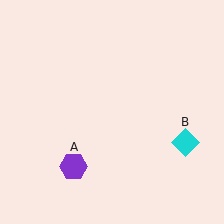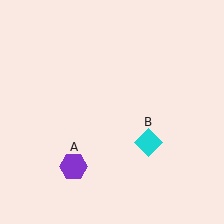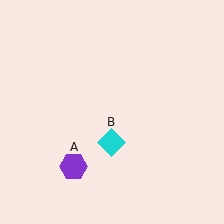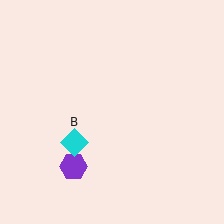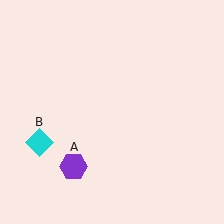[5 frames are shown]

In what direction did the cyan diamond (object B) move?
The cyan diamond (object B) moved left.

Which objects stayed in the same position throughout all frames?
Purple hexagon (object A) remained stationary.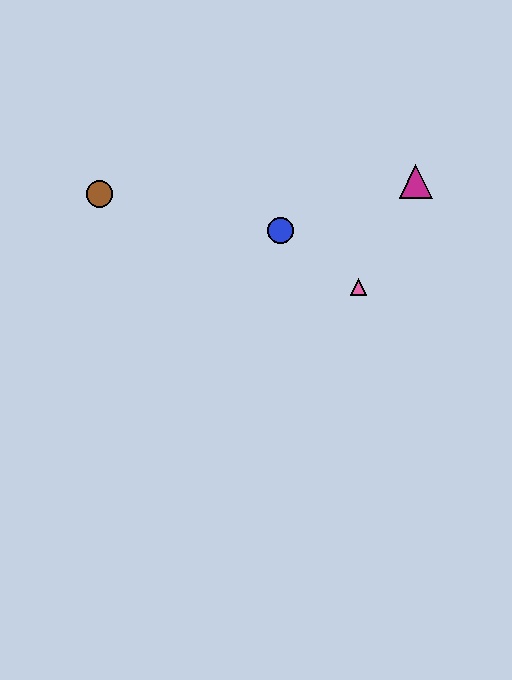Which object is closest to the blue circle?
The pink triangle is closest to the blue circle.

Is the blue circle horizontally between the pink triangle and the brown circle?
Yes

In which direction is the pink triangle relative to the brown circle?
The pink triangle is to the right of the brown circle.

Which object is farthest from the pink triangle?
The brown circle is farthest from the pink triangle.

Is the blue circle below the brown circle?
Yes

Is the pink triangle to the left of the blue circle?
No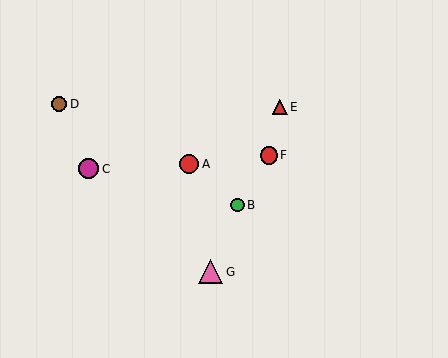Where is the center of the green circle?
The center of the green circle is at (237, 205).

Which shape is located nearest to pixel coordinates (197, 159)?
The red circle (labeled A) at (189, 164) is nearest to that location.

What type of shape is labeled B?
Shape B is a green circle.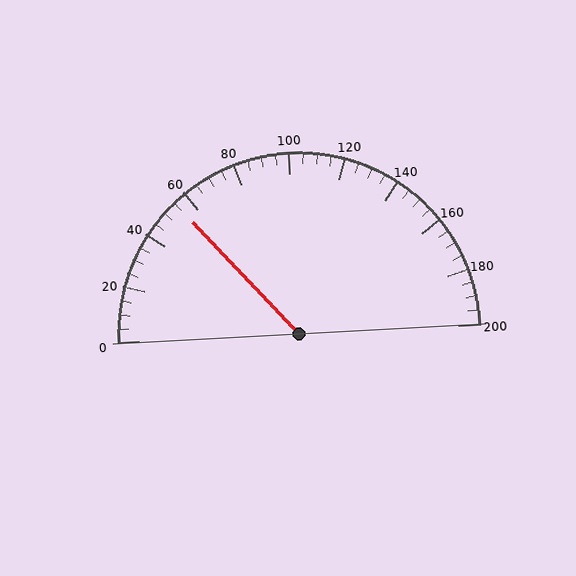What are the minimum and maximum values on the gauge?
The gauge ranges from 0 to 200.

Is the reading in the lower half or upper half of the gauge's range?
The reading is in the lower half of the range (0 to 200).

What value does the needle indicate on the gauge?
The needle indicates approximately 55.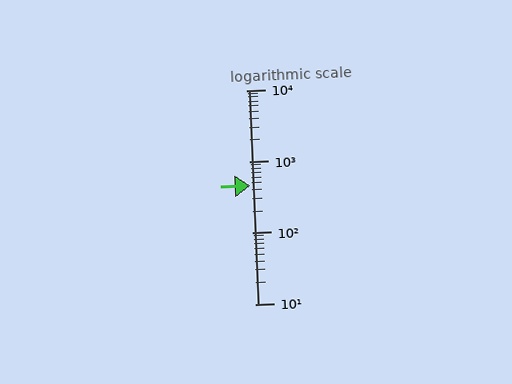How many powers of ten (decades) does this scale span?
The scale spans 3 decades, from 10 to 10000.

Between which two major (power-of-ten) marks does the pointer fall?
The pointer is between 100 and 1000.